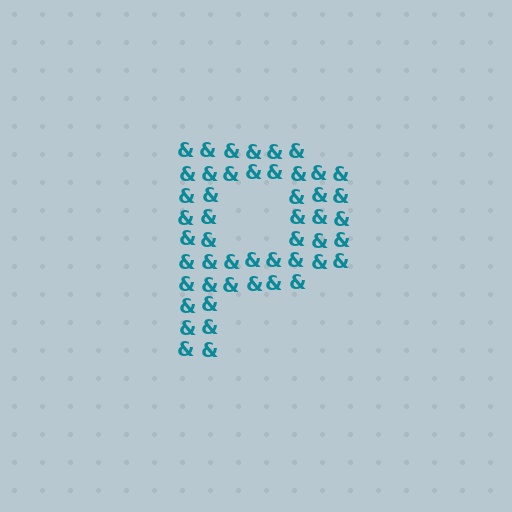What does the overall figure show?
The overall figure shows the letter P.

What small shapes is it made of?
It is made of small ampersands.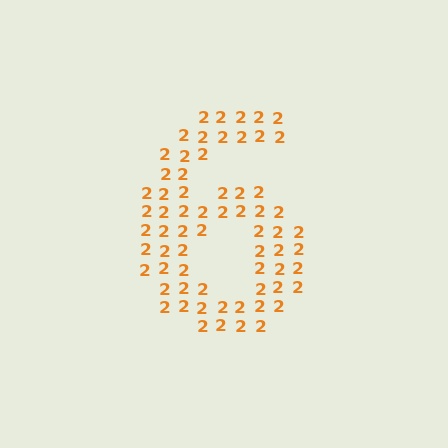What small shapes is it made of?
It is made of small digit 2's.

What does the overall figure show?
The overall figure shows the digit 6.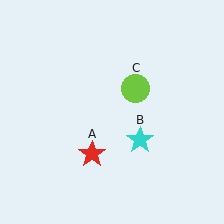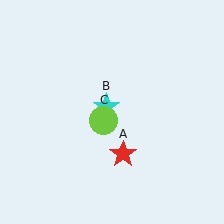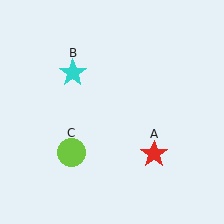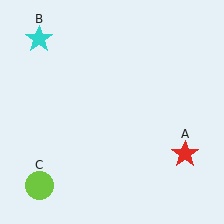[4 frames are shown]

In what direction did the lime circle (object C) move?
The lime circle (object C) moved down and to the left.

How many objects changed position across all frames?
3 objects changed position: red star (object A), cyan star (object B), lime circle (object C).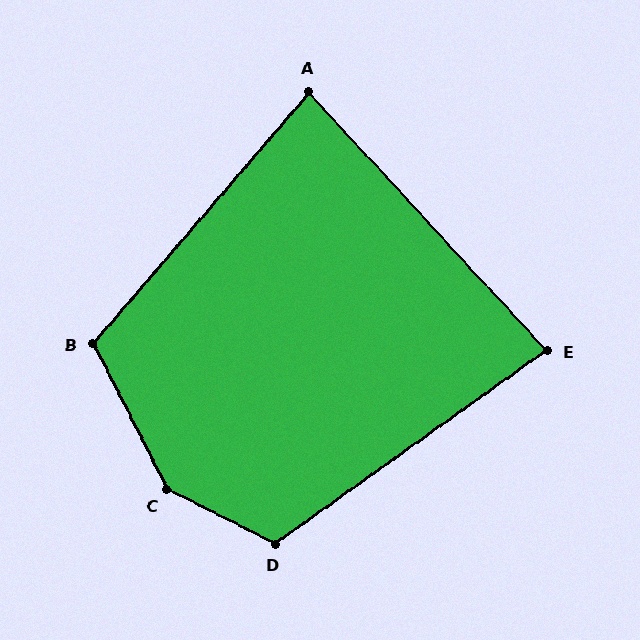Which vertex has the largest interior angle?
C, at approximately 144 degrees.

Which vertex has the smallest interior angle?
E, at approximately 83 degrees.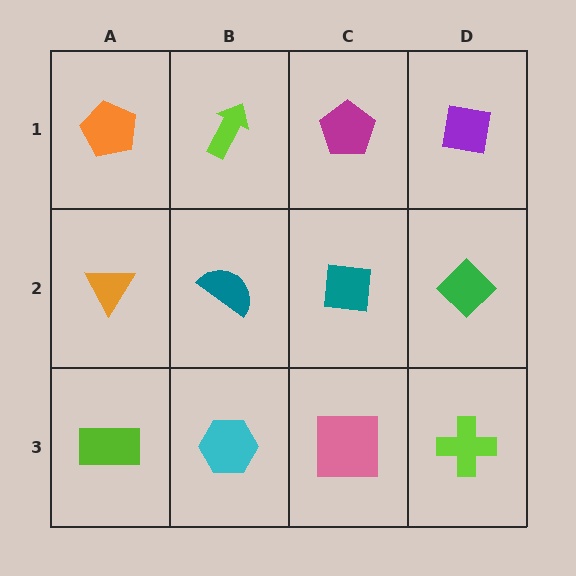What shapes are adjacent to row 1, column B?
A teal semicircle (row 2, column B), an orange pentagon (row 1, column A), a magenta pentagon (row 1, column C).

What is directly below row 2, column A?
A lime rectangle.